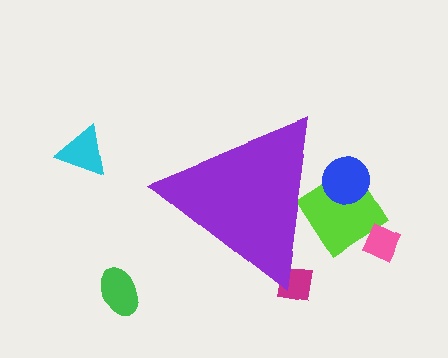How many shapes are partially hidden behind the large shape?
3 shapes are partially hidden.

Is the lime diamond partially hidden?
Yes, the lime diamond is partially hidden behind the purple triangle.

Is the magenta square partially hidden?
Yes, the magenta square is partially hidden behind the purple triangle.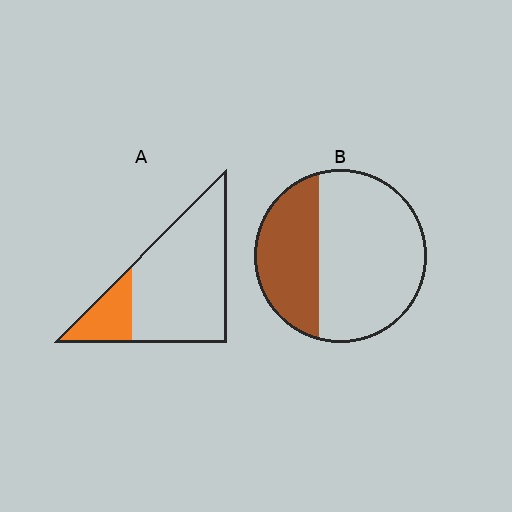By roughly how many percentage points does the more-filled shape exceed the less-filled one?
By roughly 15 percentage points (B over A).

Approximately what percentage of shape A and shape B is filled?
A is approximately 20% and B is approximately 35%.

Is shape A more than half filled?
No.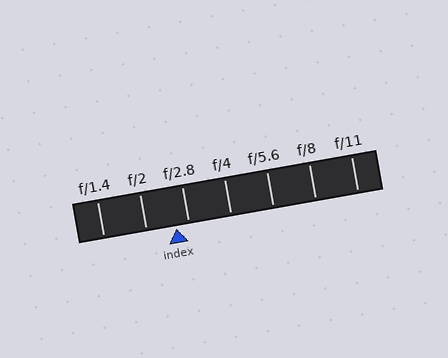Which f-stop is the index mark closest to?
The index mark is closest to f/2.8.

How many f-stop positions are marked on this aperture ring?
There are 7 f-stop positions marked.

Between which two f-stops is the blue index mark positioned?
The index mark is between f/2 and f/2.8.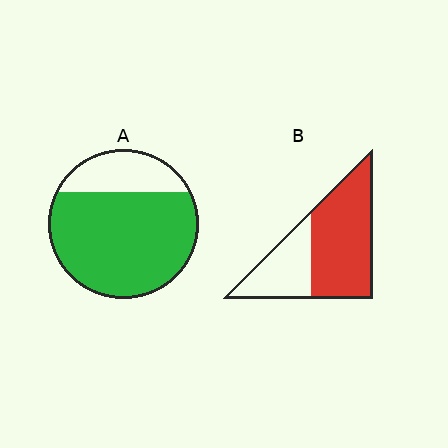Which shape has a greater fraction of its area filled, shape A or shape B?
Shape A.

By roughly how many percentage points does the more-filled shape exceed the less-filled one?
By roughly 10 percentage points (A over B).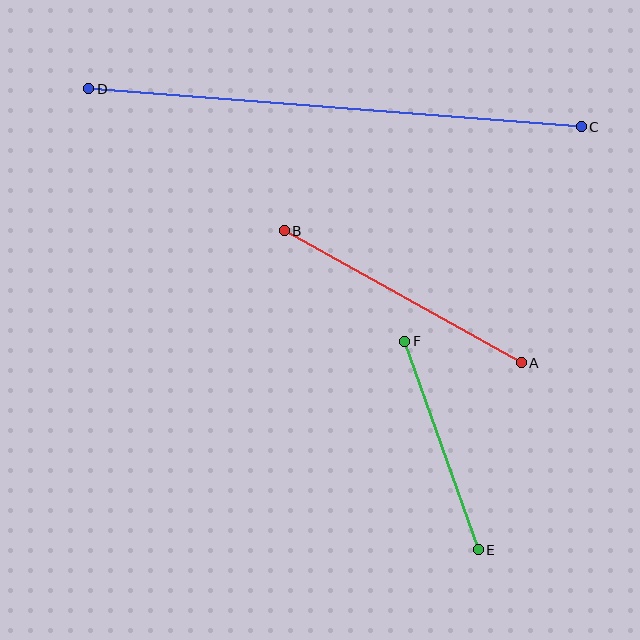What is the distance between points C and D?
The distance is approximately 494 pixels.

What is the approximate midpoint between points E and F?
The midpoint is at approximately (442, 445) pixels.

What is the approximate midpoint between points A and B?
The midpoint is at approximately (403, 297) pixels.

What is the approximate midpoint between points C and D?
The midpoint is at approximately (335, 108) pixels.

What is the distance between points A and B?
The distance is approximately 271 pixels.